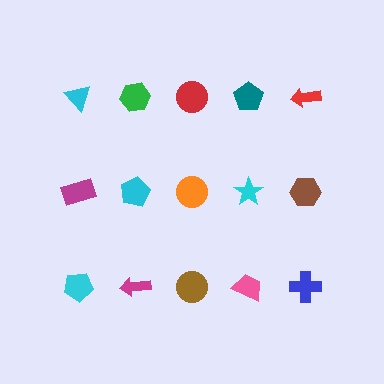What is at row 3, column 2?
A magenta arrow.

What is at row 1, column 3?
A red circle.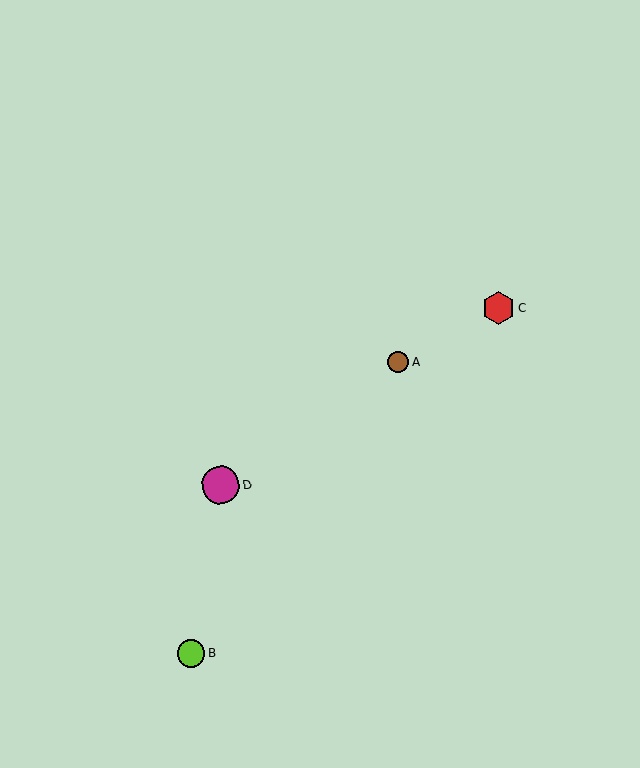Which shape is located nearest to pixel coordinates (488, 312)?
The red hexagon (labeled C) at (498, 308) is nearest to that location.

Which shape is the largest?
The magenta circle (labeled D) is the largest.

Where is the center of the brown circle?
The center of the brown circle is at (398, 362).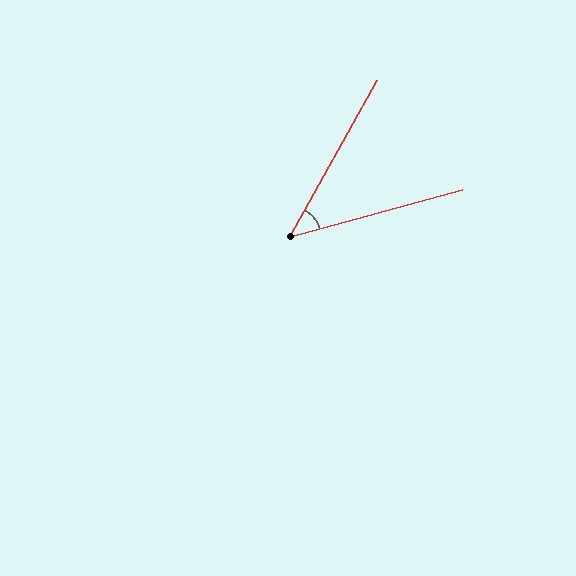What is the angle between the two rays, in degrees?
Approximately 46 degrees.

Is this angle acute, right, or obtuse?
It is acute.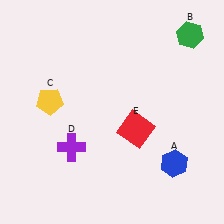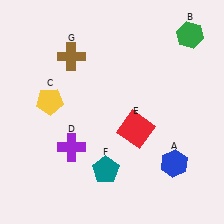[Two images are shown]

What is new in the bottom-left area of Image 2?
A teal pentagon (F) was added in the bottom-left area of Image 2.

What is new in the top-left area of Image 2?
A brown cross (G) was added in the top-left area of Image 2.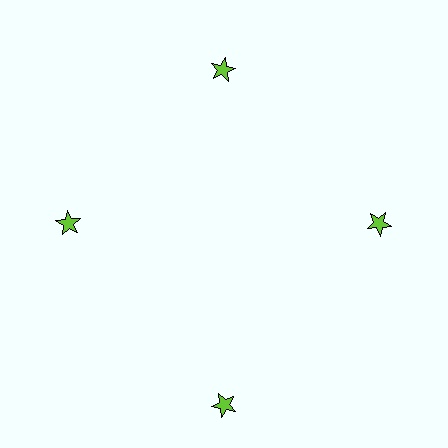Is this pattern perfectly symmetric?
No. The 4 lime stars are arranged in a ring, but one element near the 6 o'clock position is pushed outward from the center, breaking the 4-fold rotational symmetry.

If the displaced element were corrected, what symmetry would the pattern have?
It would have 4-fold rotational symmetry — the pattern would map onto itself every 90 degrees.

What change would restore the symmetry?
The symmetry would be restored by moving it inward, back onto the ring so that all 4 stars sit at equal angles and equal distance from the center.